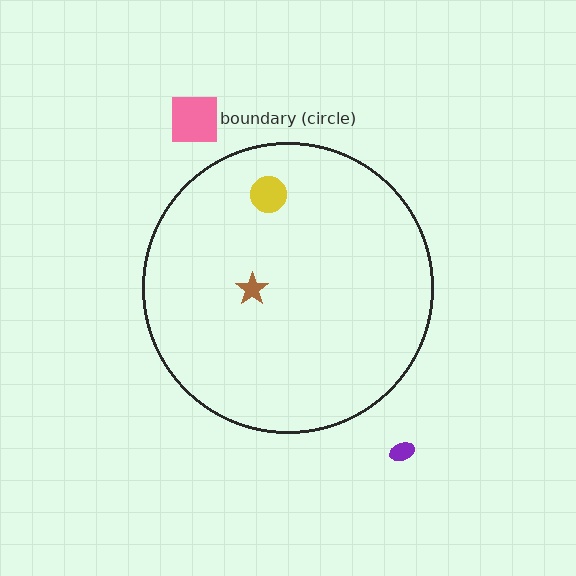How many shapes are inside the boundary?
2 inside, 2 outside.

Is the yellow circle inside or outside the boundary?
Inside.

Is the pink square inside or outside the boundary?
Outside.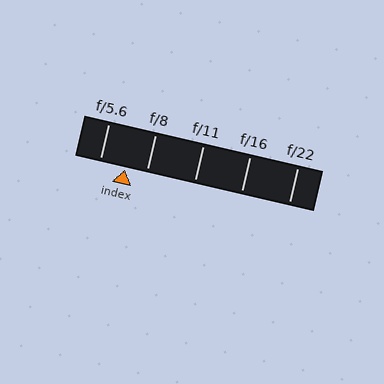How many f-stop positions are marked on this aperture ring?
There are 5 f-stop positions marked.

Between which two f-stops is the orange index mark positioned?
The index mark is between f/5.6 and f/8.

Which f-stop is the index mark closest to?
The index mark is closest to f/8.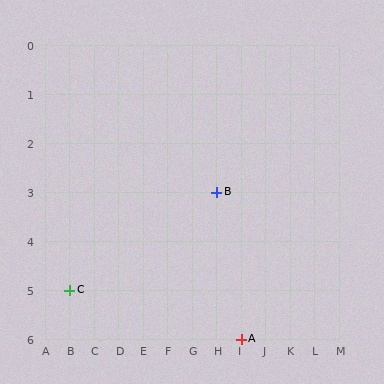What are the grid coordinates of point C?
Point C is at grid coordinates (B, 5).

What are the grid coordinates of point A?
Point A is at grid coordinates (I, 6).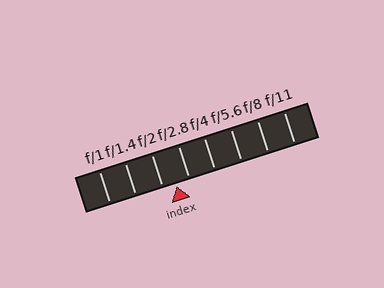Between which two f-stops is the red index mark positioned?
The index mark is between f/2 and f/2.8.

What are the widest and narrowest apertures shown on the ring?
The widest aperture shown is f/1 and the narrowest is f/11.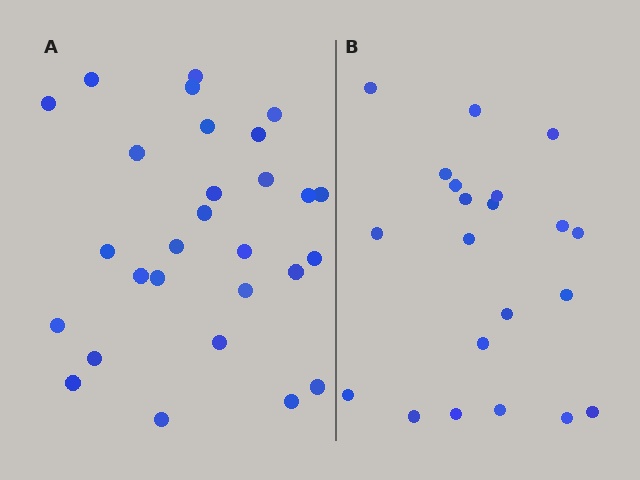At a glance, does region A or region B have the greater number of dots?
Region A (the left region) has more dots.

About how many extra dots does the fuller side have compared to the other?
Region A has roughly 8 or so more dots than region B.